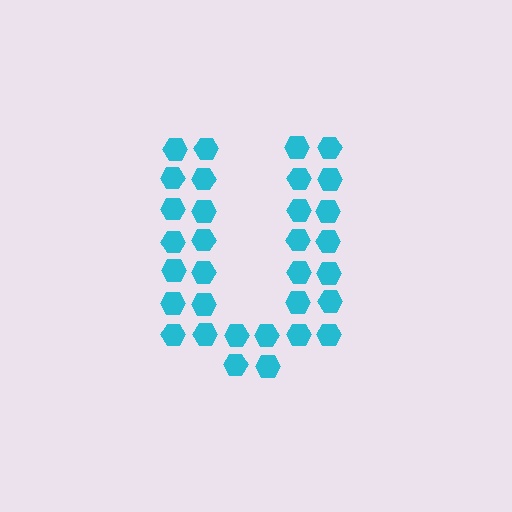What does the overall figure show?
The overall figure shows the letter U.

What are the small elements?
The small elements are hexagons.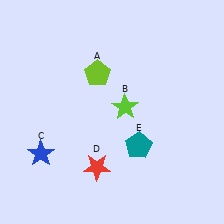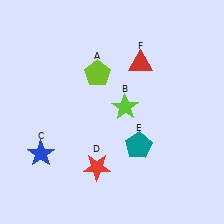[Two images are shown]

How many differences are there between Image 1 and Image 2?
There is 1 difference between the two images.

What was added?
A red triangle (F) was added in Image 2.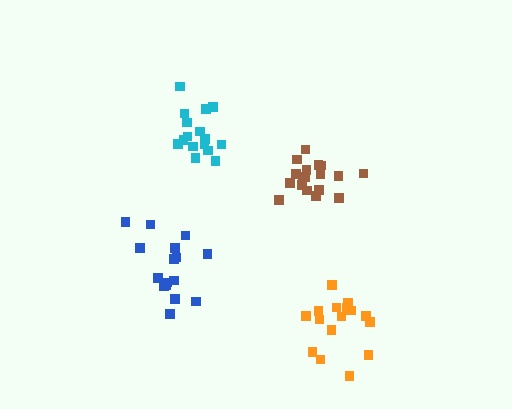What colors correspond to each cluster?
The clusters are colored: blue, brown, cyan, orange.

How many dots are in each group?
Group 1: 16 dots, Group 2: 18 dots, Group 3: 16 dots, Group 4: 16 dots (66 total).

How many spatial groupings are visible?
There are 4 spatial groupings.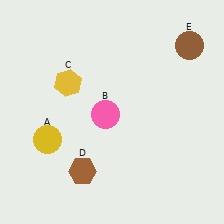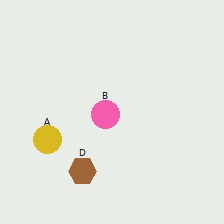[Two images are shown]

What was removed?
The brown circle (E), the yellow hexagon (C) were removed in Image 2.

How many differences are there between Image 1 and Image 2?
There are 2 differences between the two images.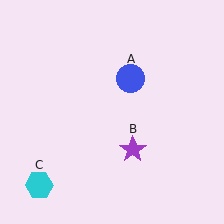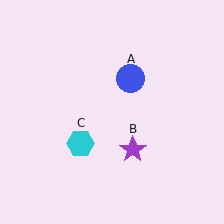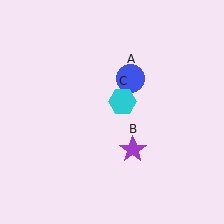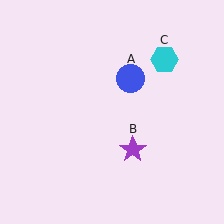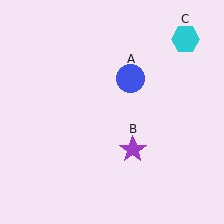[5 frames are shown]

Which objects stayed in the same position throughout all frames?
Blue circle (object A) and purple star (object B) remained stationary.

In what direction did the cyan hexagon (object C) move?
The cyan hexagon (object C) moved up and to the right.